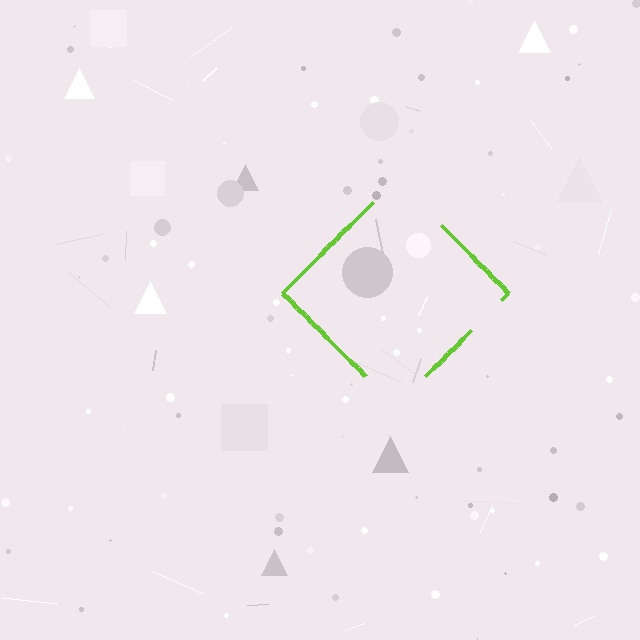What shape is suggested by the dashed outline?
The dashed outline suggests a diamond.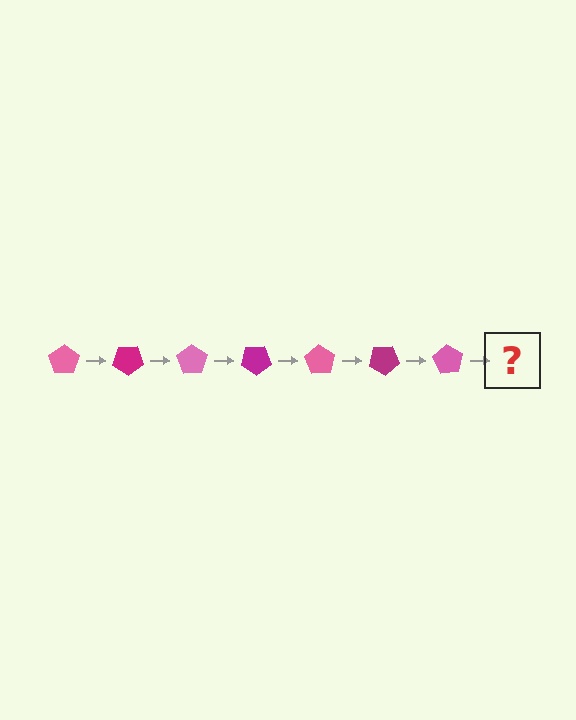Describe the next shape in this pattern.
It should be a magenta pentagon, rotated 245 degrees from the start.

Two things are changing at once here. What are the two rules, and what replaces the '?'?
The two rules are that it rotates 35 degrees each step and the color cycles through pink and magenta. The '?' should be a magenta pentagon, rotated 245 degrees from the start.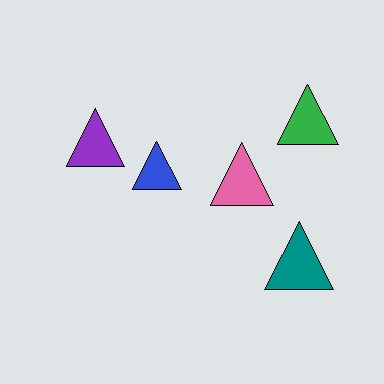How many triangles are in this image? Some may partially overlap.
There are 5 triangles.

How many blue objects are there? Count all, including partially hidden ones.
There is 1 blue object.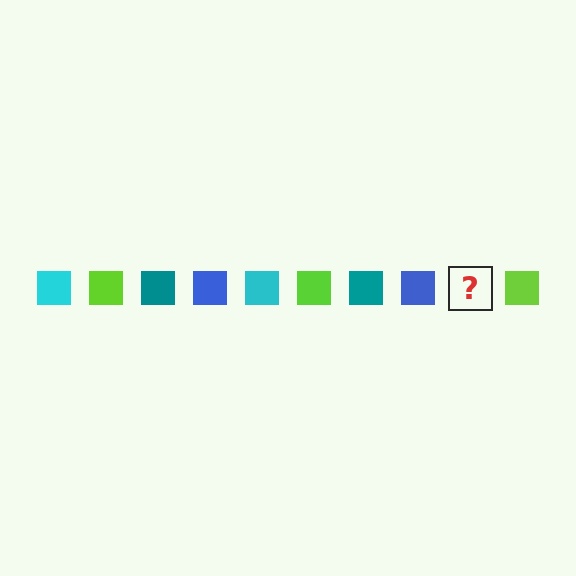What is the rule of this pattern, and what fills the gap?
The rule is that the pattern cycles through cyan, lime, teal, blue squares. The gap should be filled with a cyan square.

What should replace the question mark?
The question mark should be replaced with a cyan square.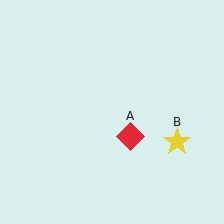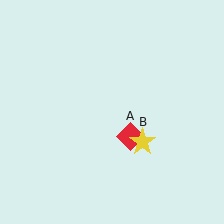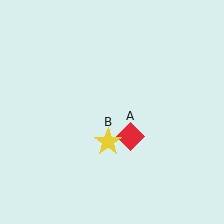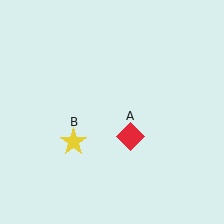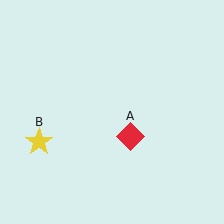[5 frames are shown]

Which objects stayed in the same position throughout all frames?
Red diamond (object A) remained stationary.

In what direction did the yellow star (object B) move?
The yellow star (object B) moved left.